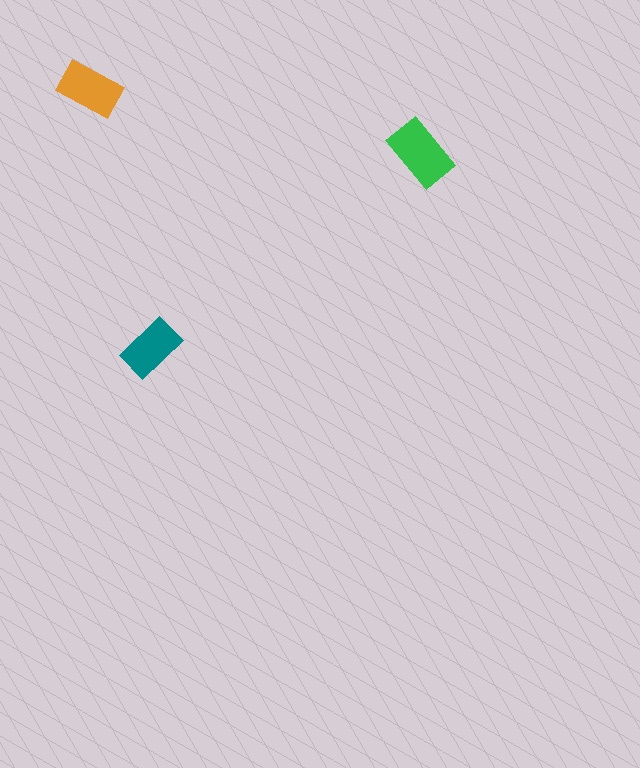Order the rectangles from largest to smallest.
the green one, the orange one, the teal one.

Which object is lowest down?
The teal rectangle is bottommost.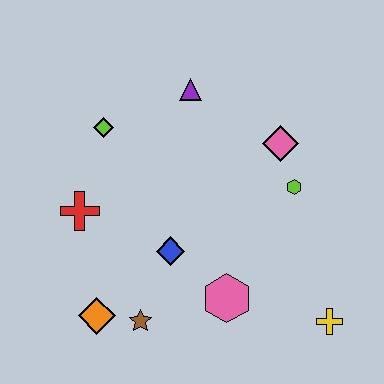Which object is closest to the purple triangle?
The lime diamond is closest to the purple triangle.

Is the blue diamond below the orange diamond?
No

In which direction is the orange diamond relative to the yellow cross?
The orange diamond is to the left of the yellow cross.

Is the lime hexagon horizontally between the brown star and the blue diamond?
No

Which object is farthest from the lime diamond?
The yellow cross is farthest from the lime diamond.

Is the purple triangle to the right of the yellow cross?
No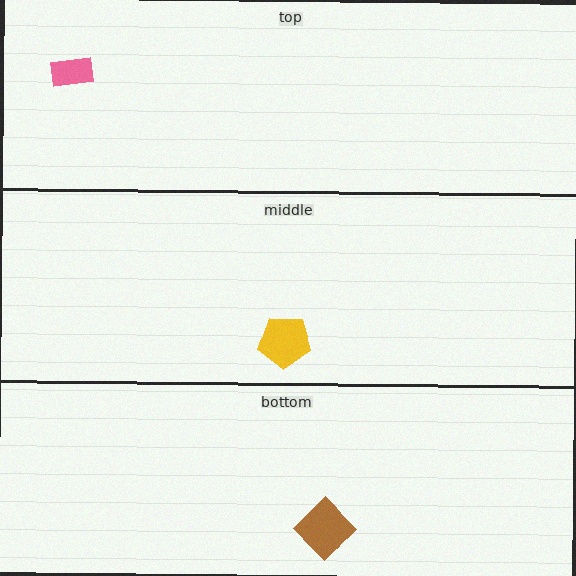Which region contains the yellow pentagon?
The middle region.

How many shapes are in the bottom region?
1.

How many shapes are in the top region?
1.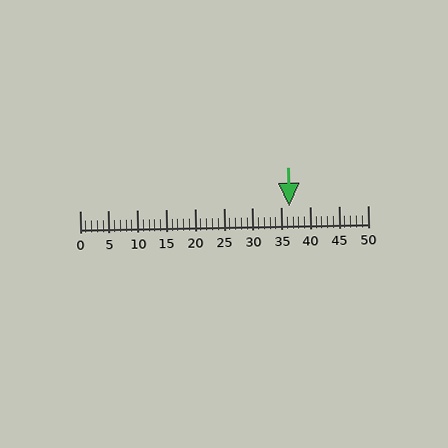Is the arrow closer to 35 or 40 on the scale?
The arrow is closer to 35.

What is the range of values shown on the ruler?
The ruler shows values from 0 to 50.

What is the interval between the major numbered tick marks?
The major tick marks are spaced 5 units apart.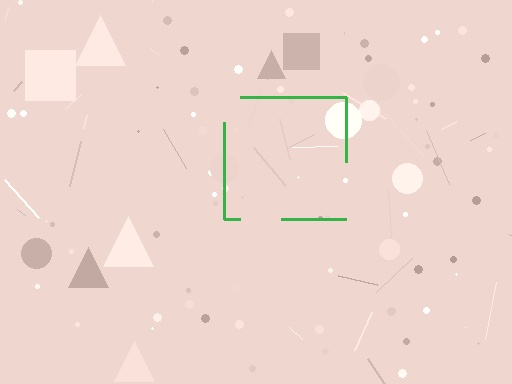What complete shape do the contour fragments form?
The contour fragments form a square.